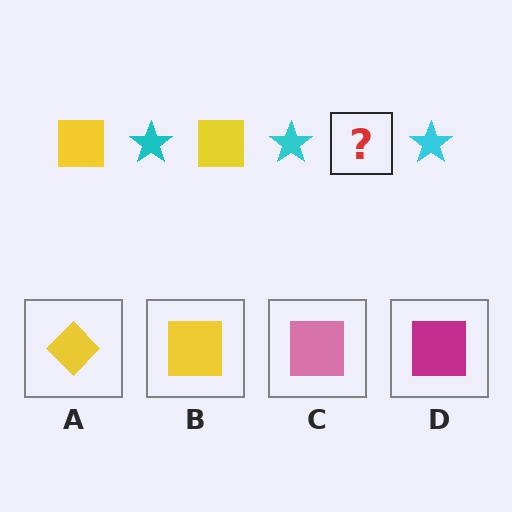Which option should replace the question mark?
Option B.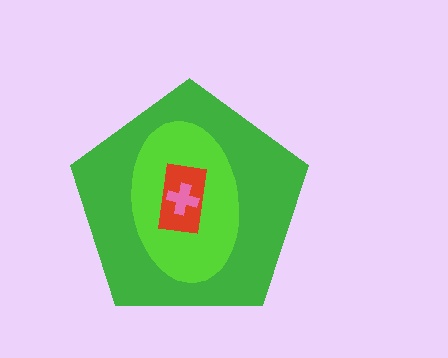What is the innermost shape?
The pink cross.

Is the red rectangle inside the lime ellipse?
Yes.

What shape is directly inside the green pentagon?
The lime ellipse.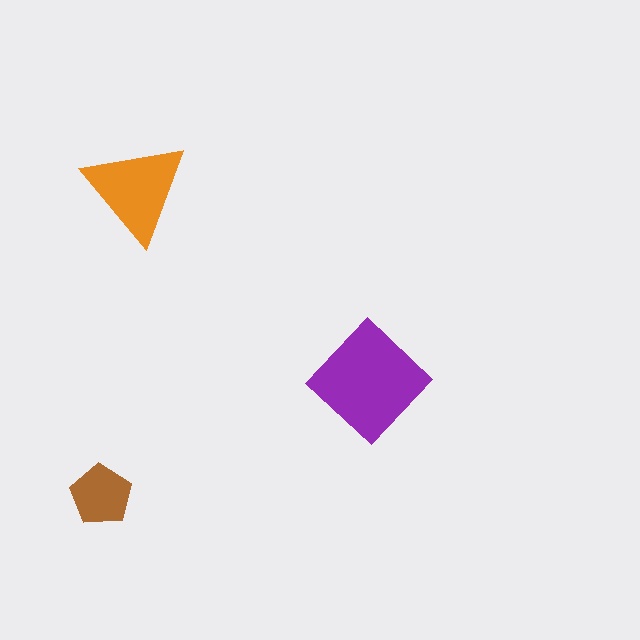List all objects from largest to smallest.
The purple diamond, the orange triangle, the brown pentagon.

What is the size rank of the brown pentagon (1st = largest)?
3rd.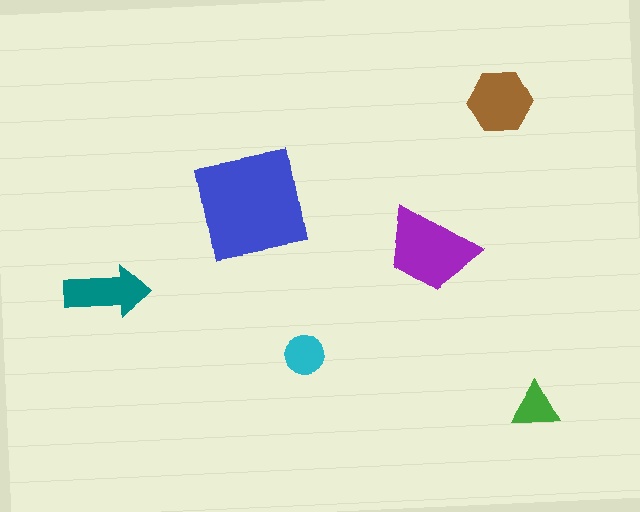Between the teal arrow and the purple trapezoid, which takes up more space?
The purple trapezoid.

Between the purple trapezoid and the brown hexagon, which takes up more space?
The purple trapezoid.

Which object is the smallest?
The green triangle.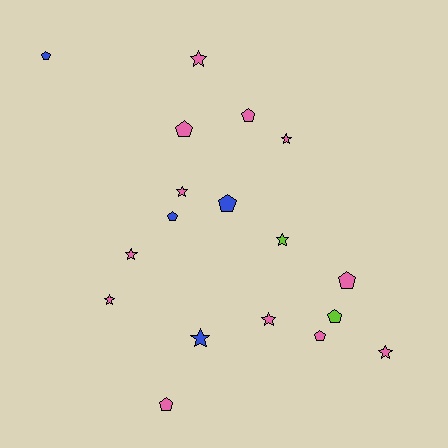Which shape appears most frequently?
Pentagon, with 9 objects.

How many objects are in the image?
There are 18 objects.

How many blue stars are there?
There is 1 blue star.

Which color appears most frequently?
Pink, with 12 objects.